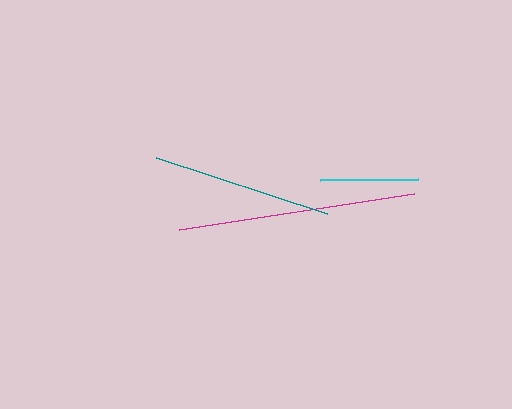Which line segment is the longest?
The magenta line is the longest at approximately 238 pixels.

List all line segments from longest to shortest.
From longest to shortest: magenta, teal, cyan.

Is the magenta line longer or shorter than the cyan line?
The magenta line is longer than the cyan line.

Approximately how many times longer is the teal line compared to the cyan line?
The teal line is approximately 1.8 times the length of the cyan line.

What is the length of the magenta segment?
The magenta segment is approximately 238 pixels long.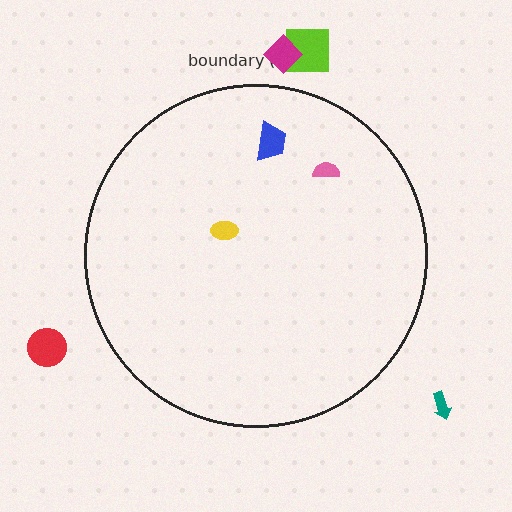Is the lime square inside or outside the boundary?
Outside.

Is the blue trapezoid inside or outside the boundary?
Inside.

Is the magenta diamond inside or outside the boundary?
Outside.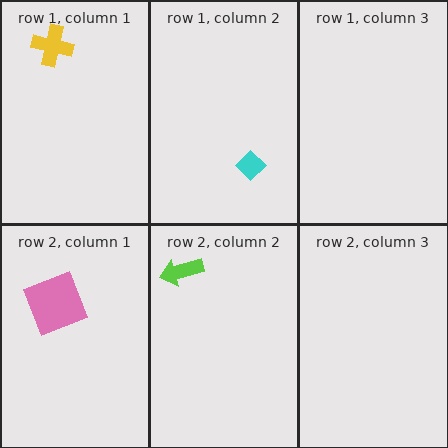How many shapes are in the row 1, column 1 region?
1.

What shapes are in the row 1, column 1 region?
The yellow cross.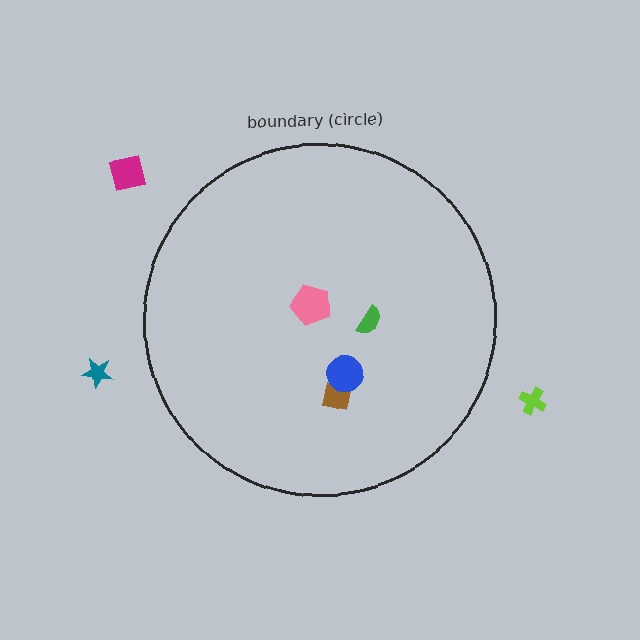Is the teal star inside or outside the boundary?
Outside.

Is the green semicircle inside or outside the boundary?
Inside.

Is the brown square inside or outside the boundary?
Inside.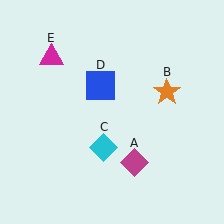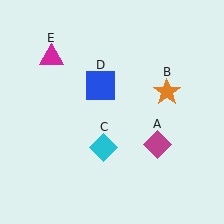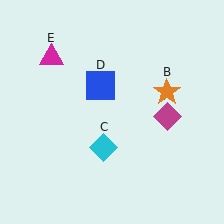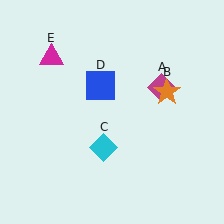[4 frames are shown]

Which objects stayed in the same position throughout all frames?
Orange star (object B) and cyan diamond (object C) and blue square (object D) and magenta triangle (object E) remained stationary.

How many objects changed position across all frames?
1 object changed position: magenta diamond (object A).